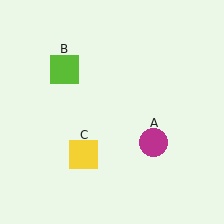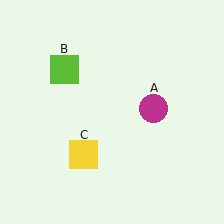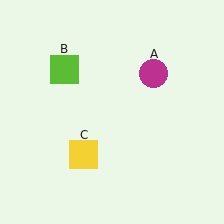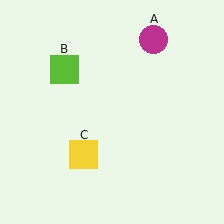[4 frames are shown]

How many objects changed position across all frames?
1 object changed position: magenta circle (object A).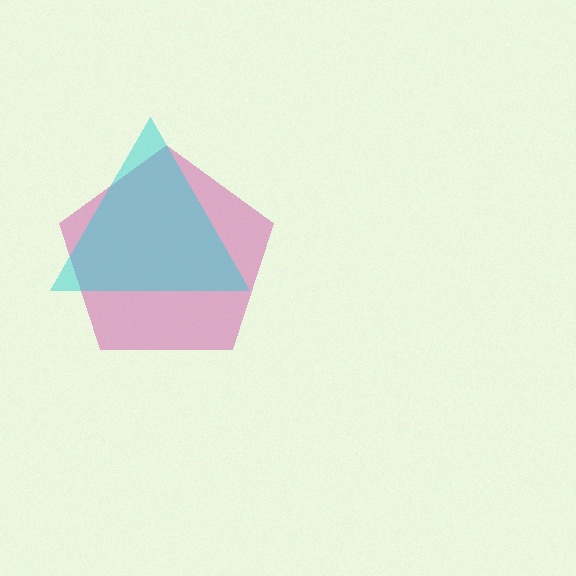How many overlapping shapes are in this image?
There are 2 overlapping shapes in the image.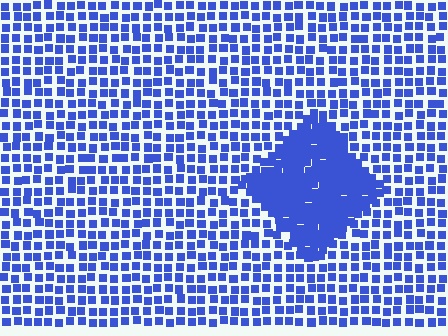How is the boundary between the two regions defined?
The boundary is defined by a change in element density (approximately 2.3x ratio). All elements are the same color, size, and shape.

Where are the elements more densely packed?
The elements are more densely packed inside the diamond boundary.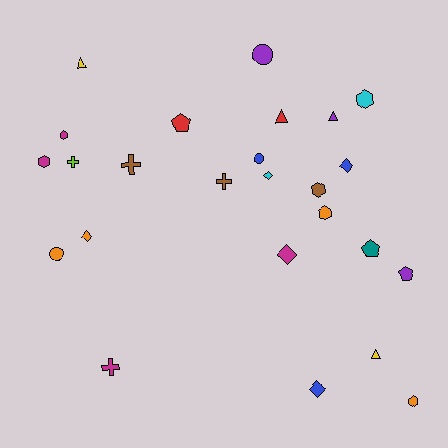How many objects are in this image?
There are 25 objects.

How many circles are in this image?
There are 3 circles.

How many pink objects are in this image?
There are no pink objects.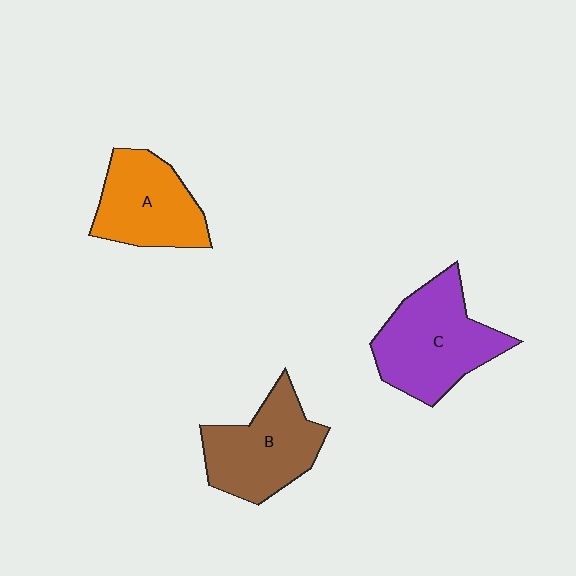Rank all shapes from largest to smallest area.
From largest to smallest: C (purple), B (brown), A (orange).